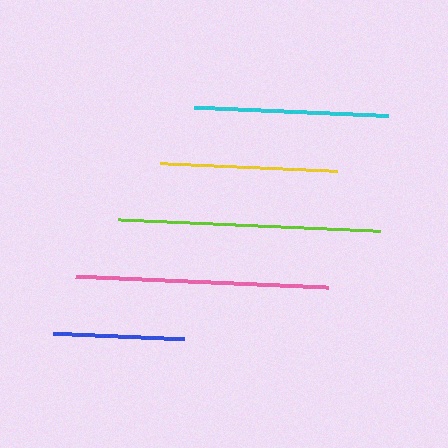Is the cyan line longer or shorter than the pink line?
The pink line is longer than the cyan line.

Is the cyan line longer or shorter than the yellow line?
The cyan line is longer than the yellow line.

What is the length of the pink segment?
The pink segment is approximately 253 pixels long.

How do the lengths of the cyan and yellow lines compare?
The cyan and yellow lines are approximately the same length.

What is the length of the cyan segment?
The cyan segment is approximately 193 pixels long.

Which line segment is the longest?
The lime line is the longest at approximately 262 pixels.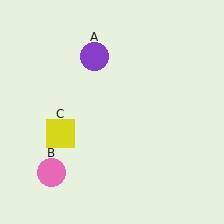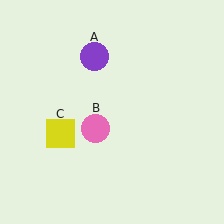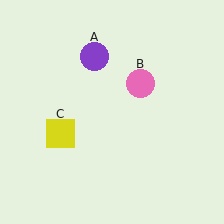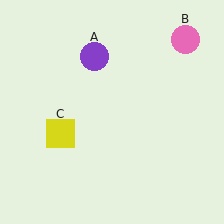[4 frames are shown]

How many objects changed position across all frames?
1 object changed position: pink circle (object B).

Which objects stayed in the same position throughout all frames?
Purple circle (object A) and yellow square (object C) remained stationary.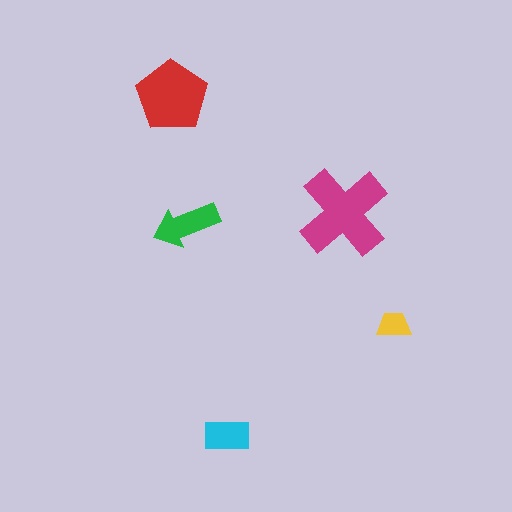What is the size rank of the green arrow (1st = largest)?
3rd.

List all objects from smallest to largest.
The yellow trapezoid, the cyan rectangle, the green arrow, the red pentagon, the magenta cross.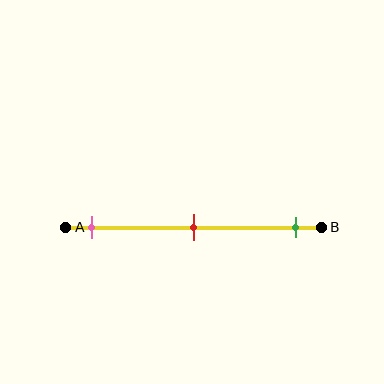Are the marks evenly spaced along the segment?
Yes, the marks are approximately evenly spaced.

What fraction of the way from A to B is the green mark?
The green mark is approximately 90% (0.9) of the way from A to B.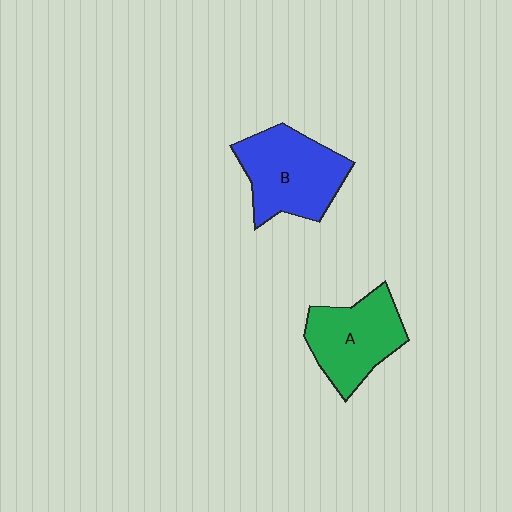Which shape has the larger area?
Shape B (blue).